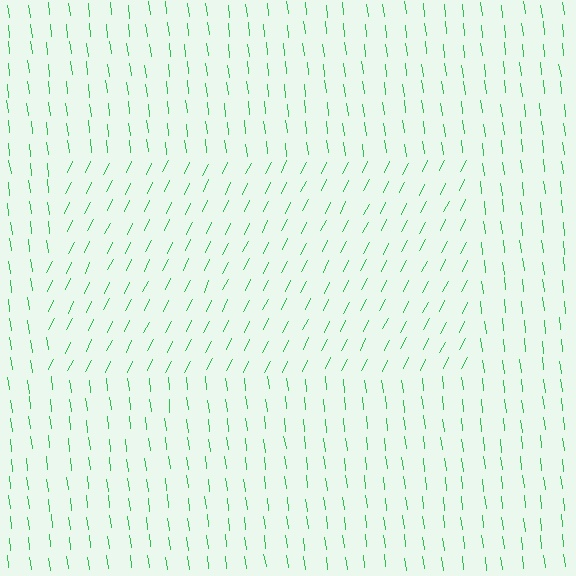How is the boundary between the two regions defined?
The boundary is defined purely by a change in line orientation (approximately 33 degrees difference). All lines are the same color and thickness.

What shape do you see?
I see a rectangle.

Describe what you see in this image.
The image is filled with small green line segments. A rectangle region in the image has lines oriented differently from the surrounding lines, creating a visible texture boundary.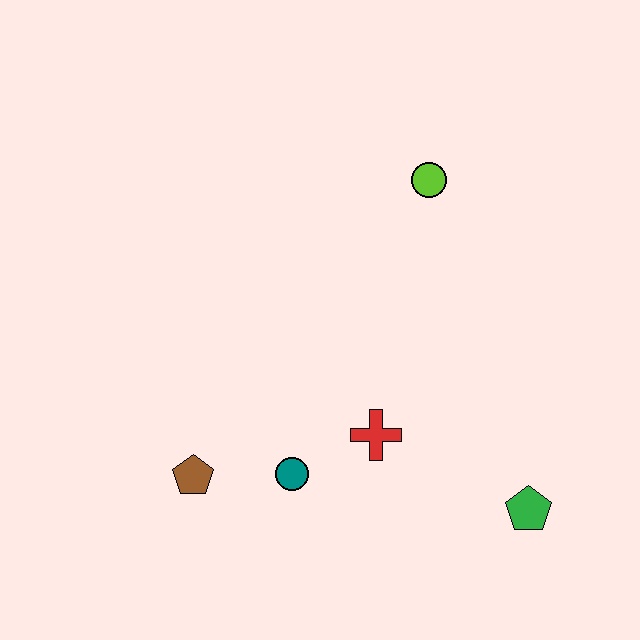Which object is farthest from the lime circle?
The brown pentagon is farthest from the lime circle.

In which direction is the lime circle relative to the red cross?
The lime circle is above the red cross.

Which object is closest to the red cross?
The teal circle is closest to the red cross.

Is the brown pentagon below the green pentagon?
No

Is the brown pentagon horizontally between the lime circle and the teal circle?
No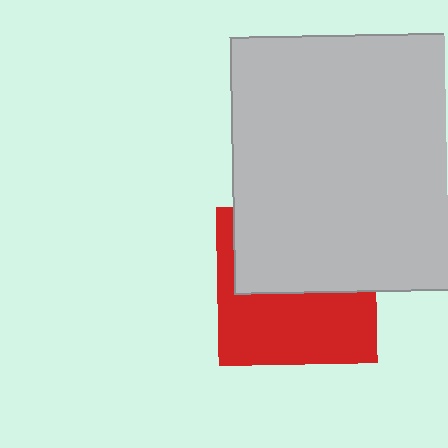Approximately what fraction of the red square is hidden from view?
Roughly 49% of the red square is hidden behind the light gray square.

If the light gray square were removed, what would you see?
You would see the complete red square.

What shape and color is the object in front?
The object in front is a light gray square.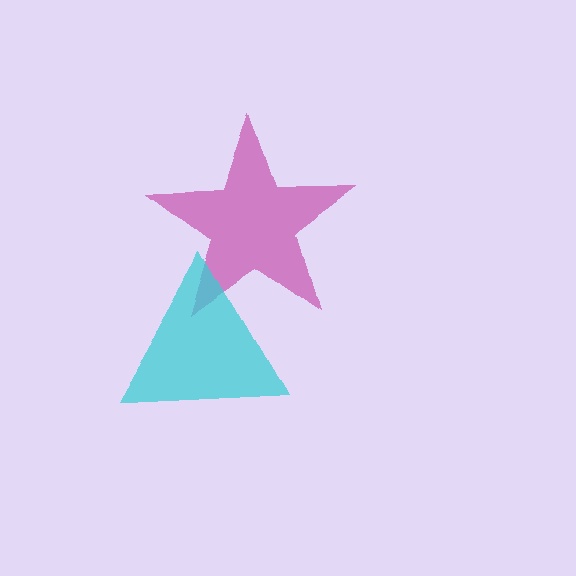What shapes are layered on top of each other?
The layered shapes are: a magenta star, a cyan triangle.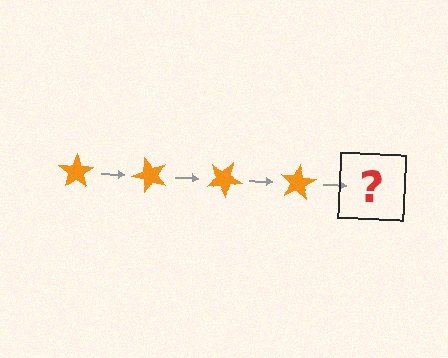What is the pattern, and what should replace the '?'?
The pattern is that the star rotates 50 degrees each step. The '?' should be an orange star rotated 200 degrees.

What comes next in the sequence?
The next element should be an orange star rotated 200 degrees.